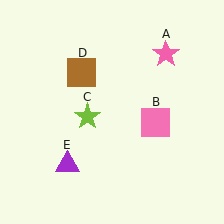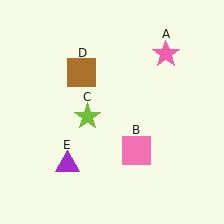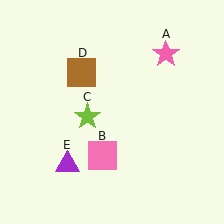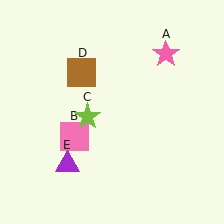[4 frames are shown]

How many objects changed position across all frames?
1 object changed position: pink square (object B).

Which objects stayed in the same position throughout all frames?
Pink star (object A) and lime star (object C) and brown square (object D) and purple triangle (object E) remained stationary.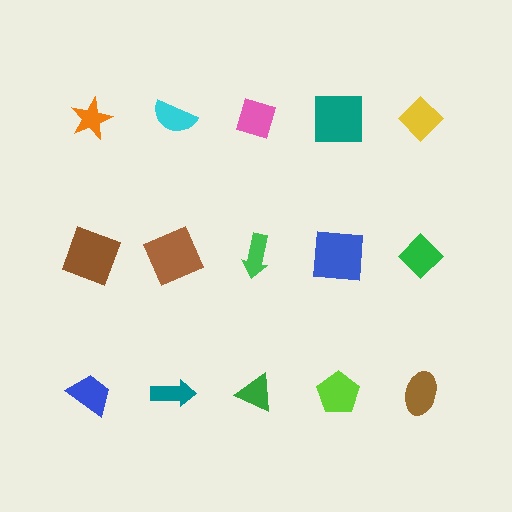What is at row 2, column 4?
A blue square.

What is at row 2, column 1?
A brown square.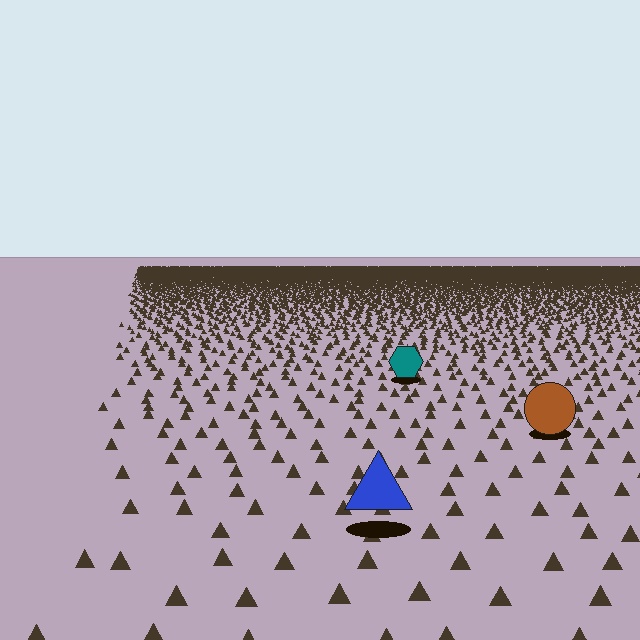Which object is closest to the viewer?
The blue triangle is closest. The texture marks near it are larger and more spread out.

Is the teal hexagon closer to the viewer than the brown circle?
No. The brown circle is closer — you can tell from the texture gradient: the ground texture is coarser near it.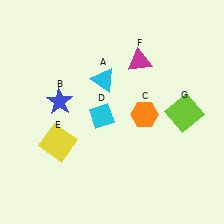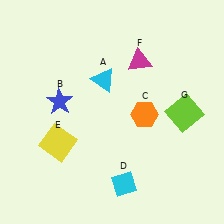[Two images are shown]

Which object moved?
The cyan diamond (D) moved down.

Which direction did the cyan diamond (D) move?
The cyan diamond (D) moved down.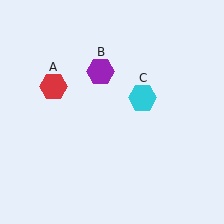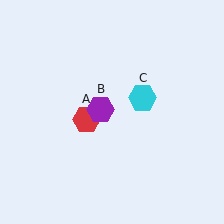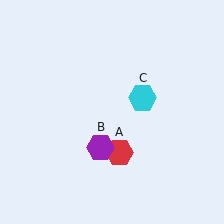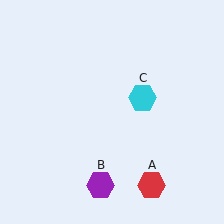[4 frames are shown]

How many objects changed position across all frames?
2 objects changed position: red hexagon (object A), purple hexagon (object B).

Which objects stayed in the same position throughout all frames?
Cyan hexagon (object C) remained stationary.